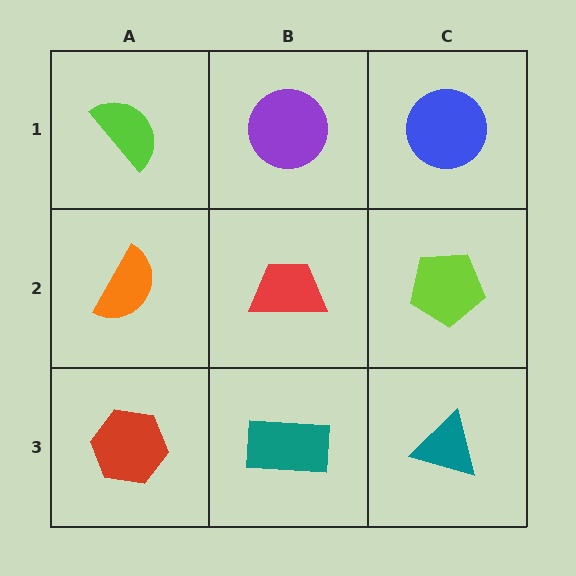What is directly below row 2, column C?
A teal triangle.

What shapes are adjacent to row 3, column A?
An orange semicircle (row 2, column A), a teal rectangle (row 3, column B).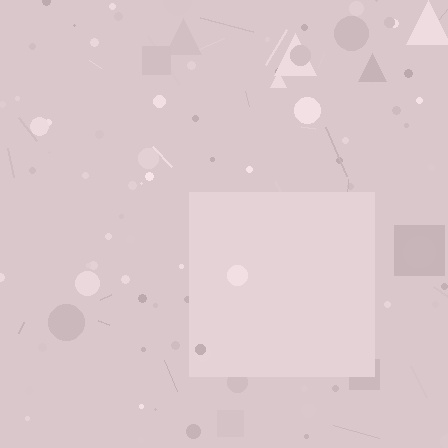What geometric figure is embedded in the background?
A square is embedded in the background.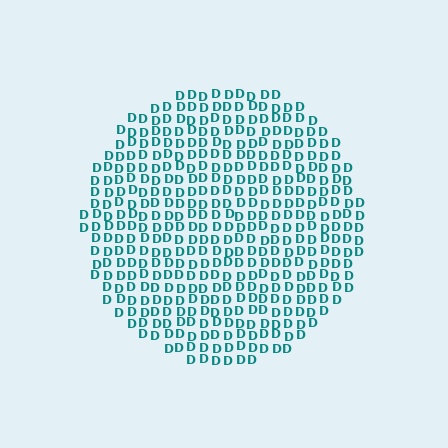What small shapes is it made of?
It is made of small letter D's.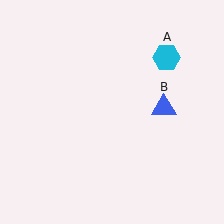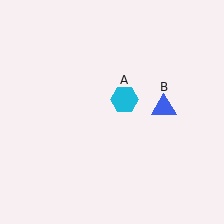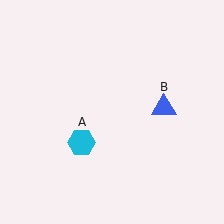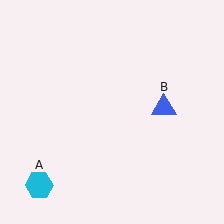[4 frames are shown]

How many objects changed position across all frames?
1 object changed position: cyan hexagon (object A).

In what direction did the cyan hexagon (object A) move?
The cyan hexagon (object A) moved down and to the left.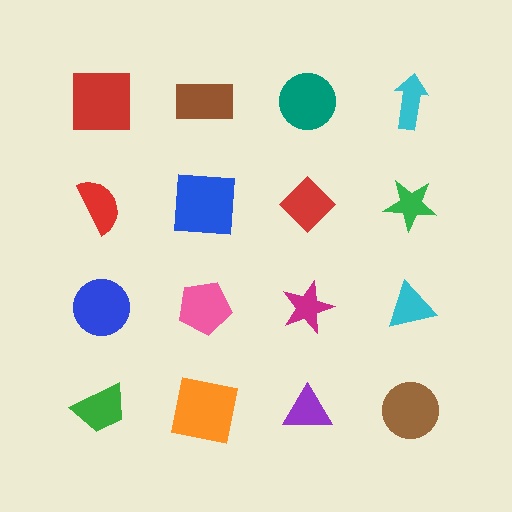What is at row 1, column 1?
A red square.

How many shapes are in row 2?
4 shapes.